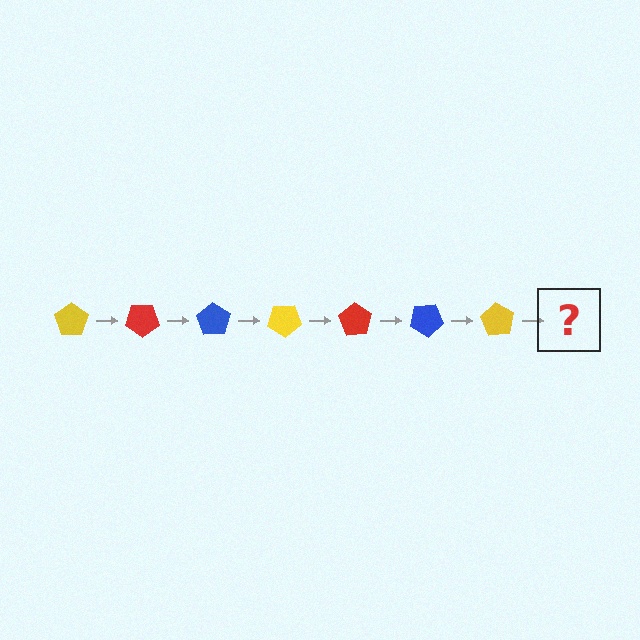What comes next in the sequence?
The next element should be a red pentagon, rotated 245 degrees from the start.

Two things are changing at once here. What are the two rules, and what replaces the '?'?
The two rules are that it rotates 35 degrees each step and the color cycles through yellow, red, and blue. The '?' should be a red pentagon, rotated 245 degrees from the start.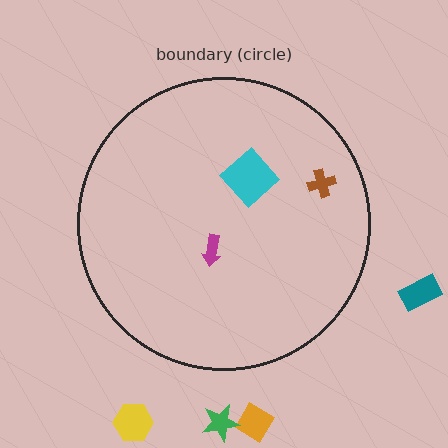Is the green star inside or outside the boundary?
Outside.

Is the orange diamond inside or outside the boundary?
Outside.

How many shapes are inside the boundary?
3 inside, 4 outside.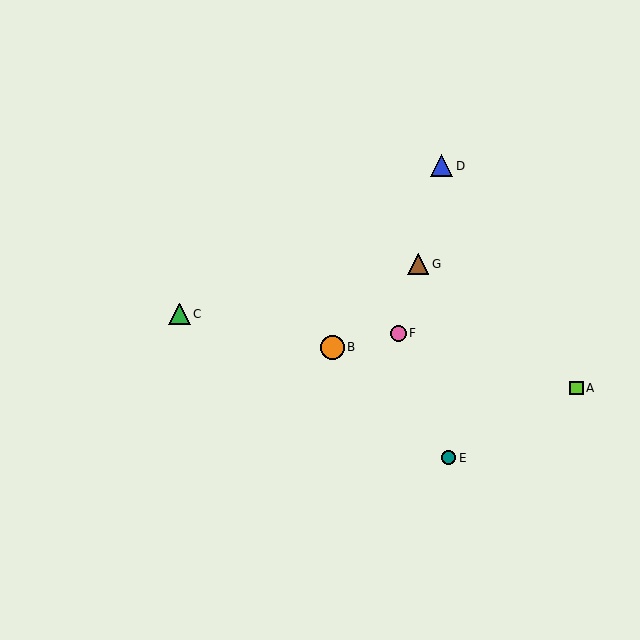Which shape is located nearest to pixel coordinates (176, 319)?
The green triangle (labeled C) at (180, 314) is nearest to that location.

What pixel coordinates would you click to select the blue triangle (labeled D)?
Click at (442, 166) to select the blue triangle D.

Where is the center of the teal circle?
The center of the teal circle is at (449, 458).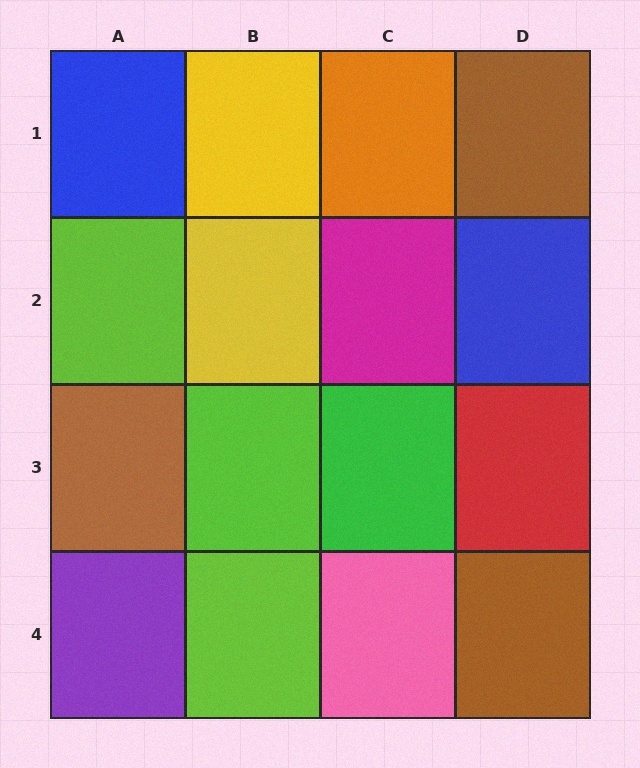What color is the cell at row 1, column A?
Blue.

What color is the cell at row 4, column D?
Brown.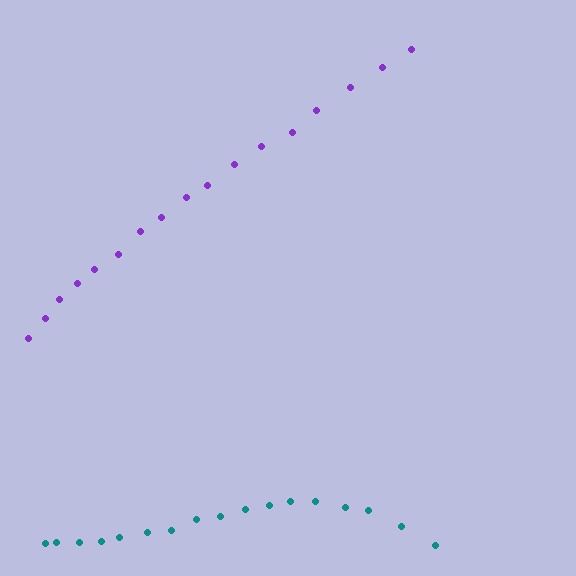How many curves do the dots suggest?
There are 2 distinct paths.